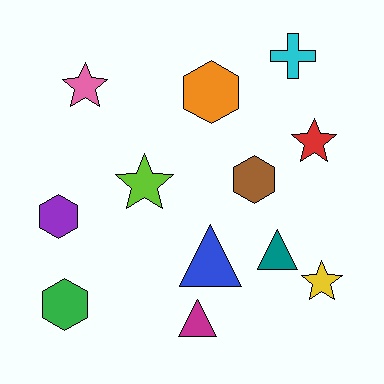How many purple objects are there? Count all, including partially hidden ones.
There is 1 purple object.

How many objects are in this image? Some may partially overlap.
There are 12 objects.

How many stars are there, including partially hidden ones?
There are 4 stars.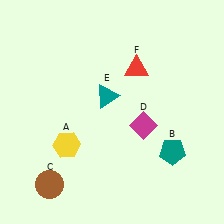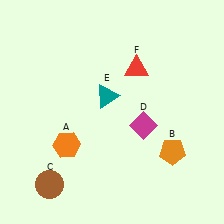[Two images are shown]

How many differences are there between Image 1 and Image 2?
There are 2 differences between the two images.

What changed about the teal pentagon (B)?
In Image 1, B is teal. In Image 2, it changed to orange.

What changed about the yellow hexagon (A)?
In Image 1, A is yellow. In Image 2, it changed to orange.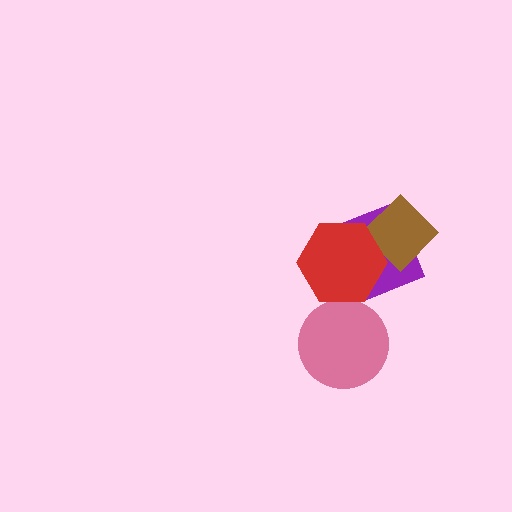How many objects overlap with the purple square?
2 objects overlap with the purple square.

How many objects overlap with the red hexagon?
2 objects overlap with the red hexagon.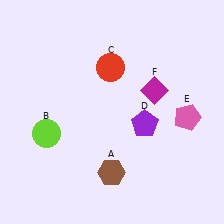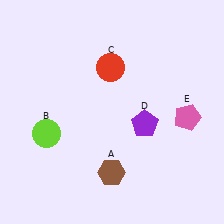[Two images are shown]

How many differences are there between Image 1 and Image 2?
There is 1 difference between the two images.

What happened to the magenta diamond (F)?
The magenta diamond (F) was removed in Image 2. It was in the top-right area of Image 1.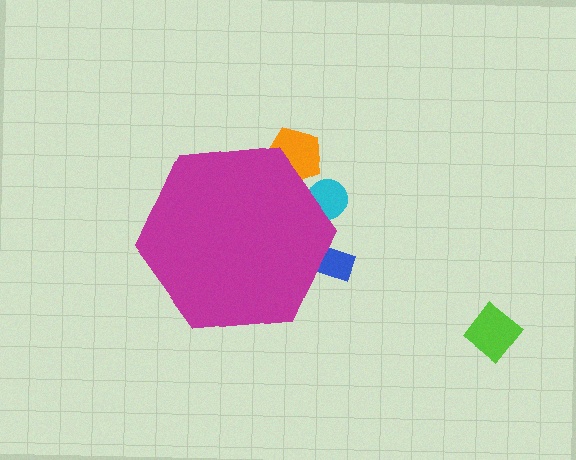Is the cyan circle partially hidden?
Yes, the cyan circle is partially hidden behind the magenta hexagon.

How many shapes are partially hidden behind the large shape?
3 shapes are partially hidden.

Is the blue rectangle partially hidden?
Yes, the blue rectangle is partially hidden behind the magenta hexagon.